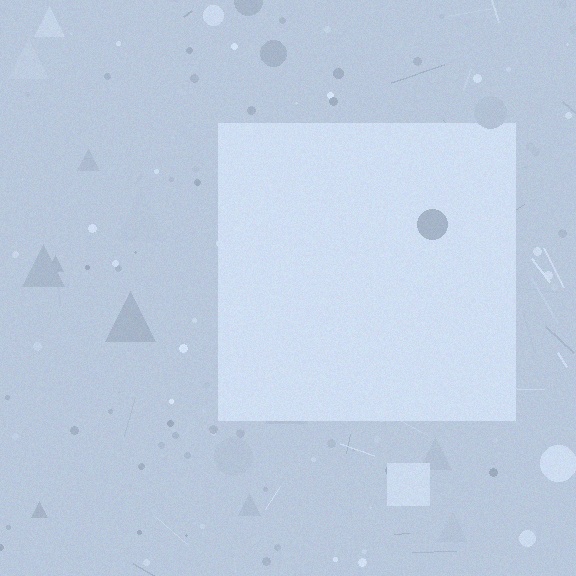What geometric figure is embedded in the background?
A square is embedded in the background.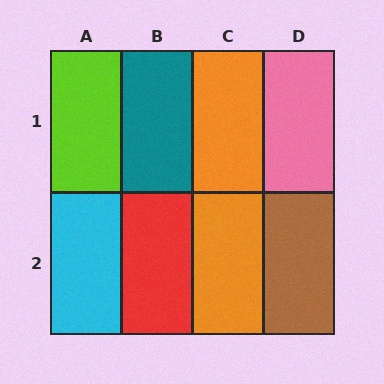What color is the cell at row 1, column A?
Lime.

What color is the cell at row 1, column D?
Pink.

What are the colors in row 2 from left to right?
Cyan, red, orange, brown.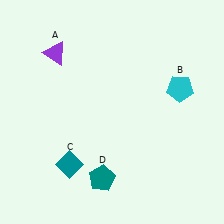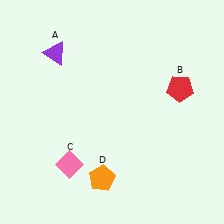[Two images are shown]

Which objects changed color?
B changed from cyan to red. C changed from teal to pink. D changed from teal to orange.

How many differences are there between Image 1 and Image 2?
There are 3 differences between the two images.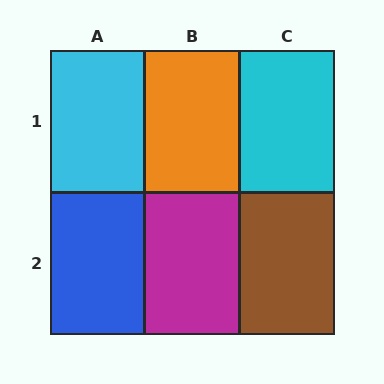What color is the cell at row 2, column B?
Magenta.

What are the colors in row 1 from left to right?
Cyan, orange, cyan.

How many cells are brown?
1 cell is brown.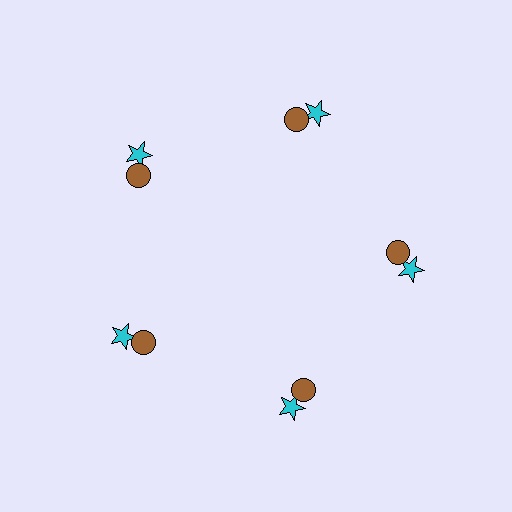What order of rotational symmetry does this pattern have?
This pattern has 5-fold rotational symmetry.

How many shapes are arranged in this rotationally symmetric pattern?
There are 10 shapes, arranged in 5 groups of 2.